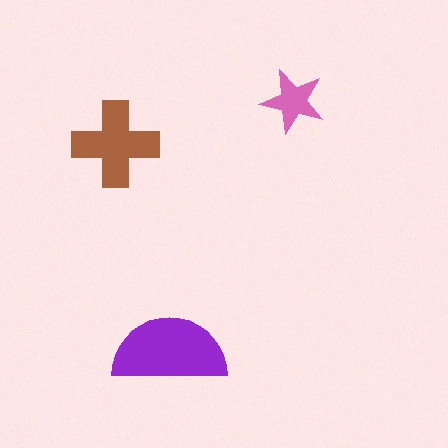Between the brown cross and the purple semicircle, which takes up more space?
The purple semicircle.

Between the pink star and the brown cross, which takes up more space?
The brown cross.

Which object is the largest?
The purple semicircle.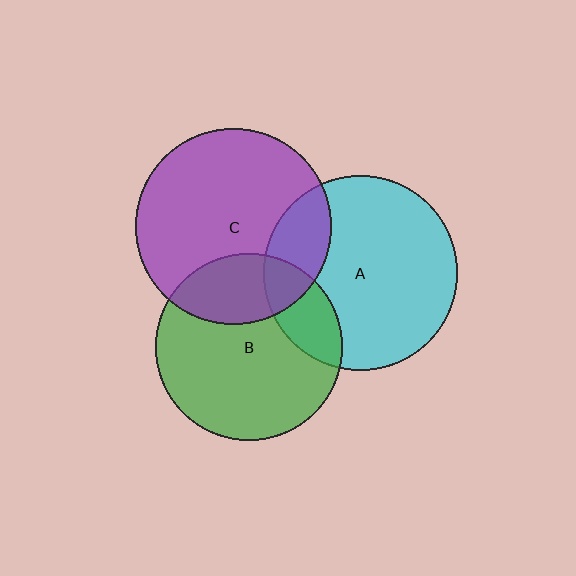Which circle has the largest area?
Circle C (purple).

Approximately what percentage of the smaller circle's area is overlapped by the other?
Approximately 20%.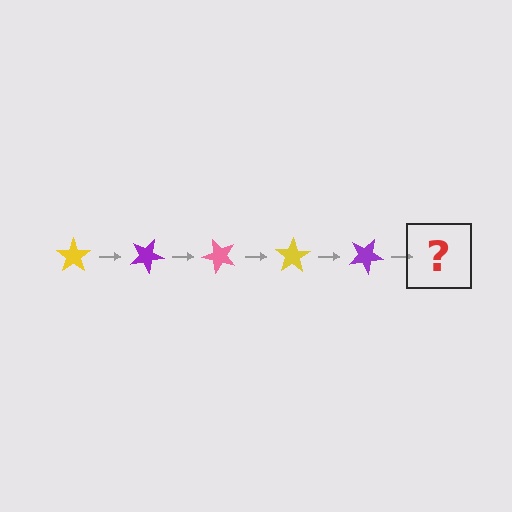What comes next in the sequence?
The next element should be a pink star, rotated 125 degrees from the start.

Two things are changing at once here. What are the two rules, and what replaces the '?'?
The two rules are that it rotates 25 degrees each step and the color cycles through yellow, purple, and pink. The '?' should be a pink star, rotated 125 degrees from the start.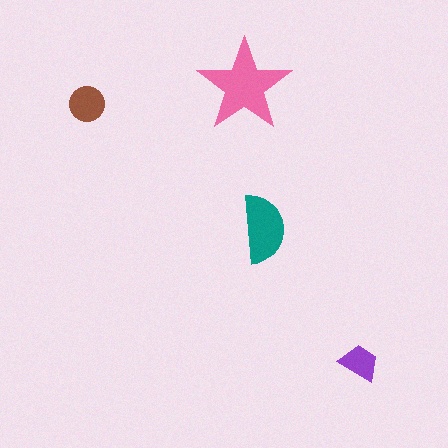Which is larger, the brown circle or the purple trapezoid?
The brown circle.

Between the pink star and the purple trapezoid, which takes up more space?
The pink star.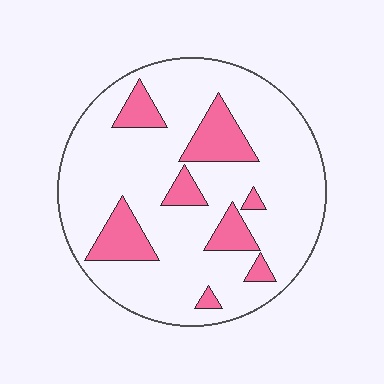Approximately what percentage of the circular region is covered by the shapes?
Approximately 20%.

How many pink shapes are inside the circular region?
8.